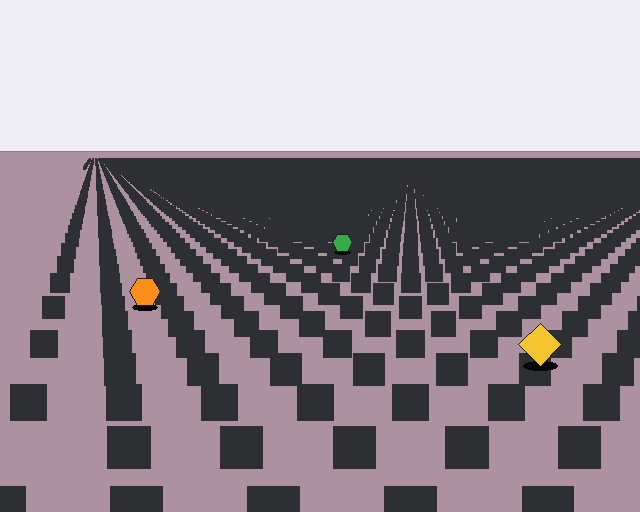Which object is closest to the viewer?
The yellow diamond is closest. The texture marks near it are larger and more spread out.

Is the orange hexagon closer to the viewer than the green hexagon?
Yes. The orange hexagon is closer — you can tell from the texture gradient: the ground texture is coarser near it.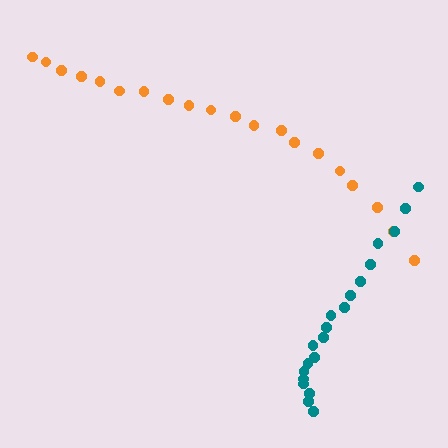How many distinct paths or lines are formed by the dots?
There are 2 distinct paths.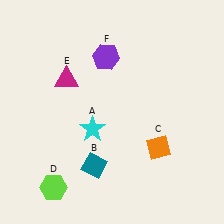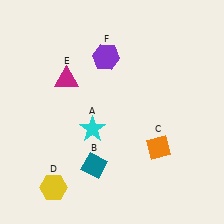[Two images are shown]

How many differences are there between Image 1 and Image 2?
There is 1 difference between the two images.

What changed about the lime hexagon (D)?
In Image 1, D is lime. In Image 2, it changed to yellow.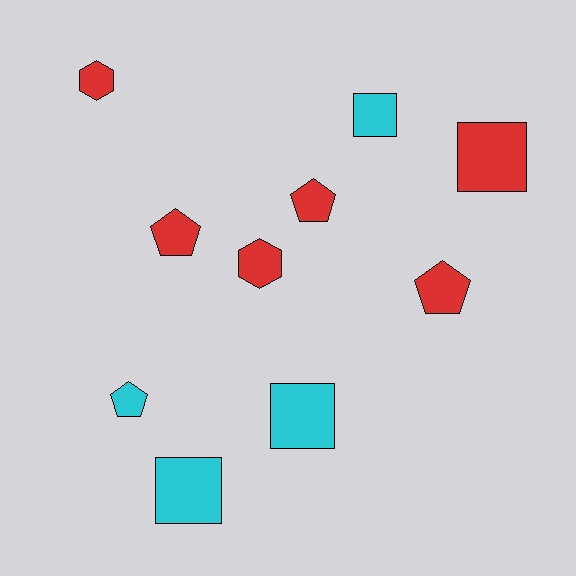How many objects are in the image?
There are 10 objects.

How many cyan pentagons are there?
There is 1 cyan pentagon.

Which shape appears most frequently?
Square, with 4 objects.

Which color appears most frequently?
Red, with 6 objects.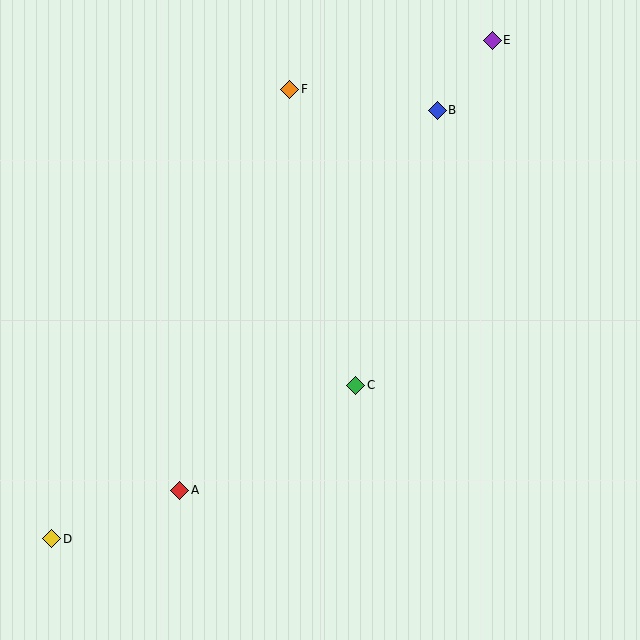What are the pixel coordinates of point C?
Point C is at (356, 385).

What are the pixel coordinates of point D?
Point D is at (52, 539).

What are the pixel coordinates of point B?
Point B is at (437, 110).